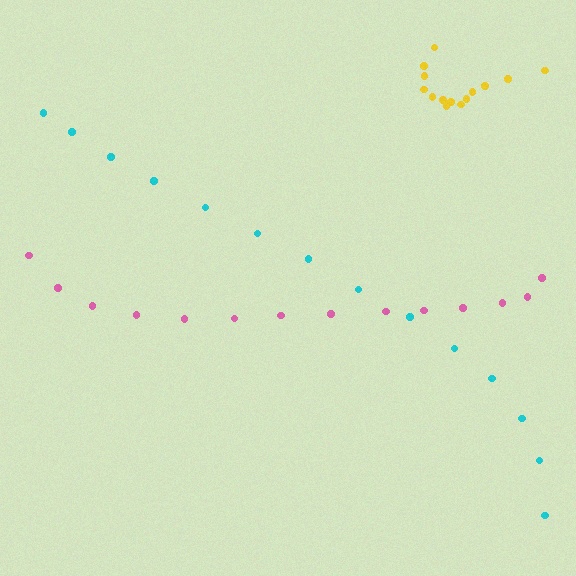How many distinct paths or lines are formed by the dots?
There are 3 distinct paths.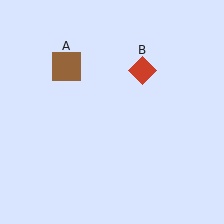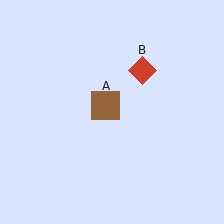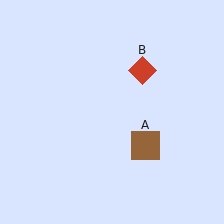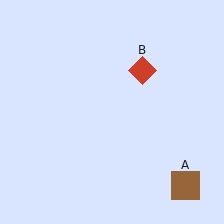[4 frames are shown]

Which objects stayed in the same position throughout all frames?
Red diamond (object B) remained stationary.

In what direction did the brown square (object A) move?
The brown square (object A) moved down and to the right.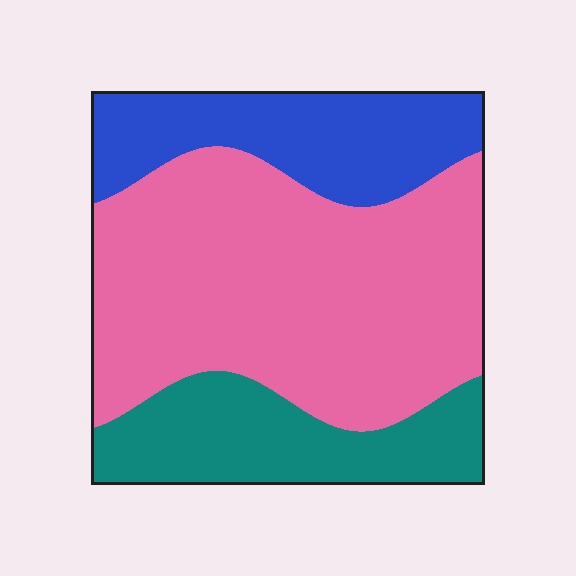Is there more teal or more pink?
Pink.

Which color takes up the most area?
Pink, at roughly 55%.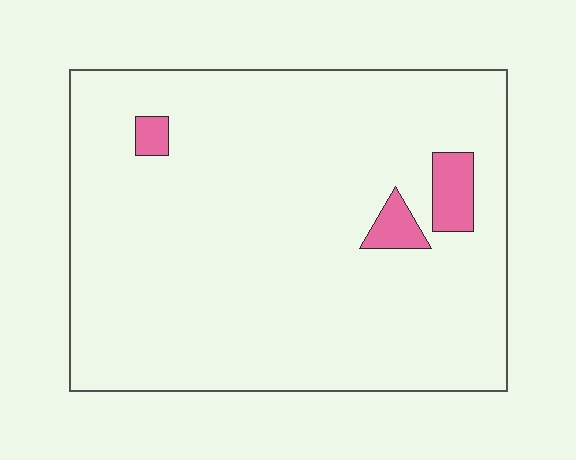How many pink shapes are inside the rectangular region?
3.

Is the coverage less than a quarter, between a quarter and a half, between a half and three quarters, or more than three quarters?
Less than a quarter.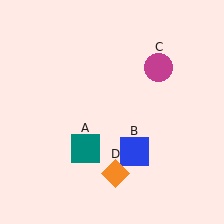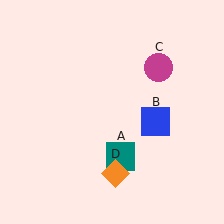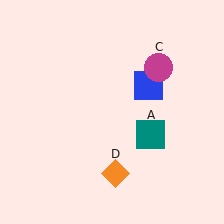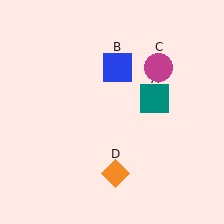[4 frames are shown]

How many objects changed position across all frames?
2 objects changed position: teal square (object A), blue square (object B).